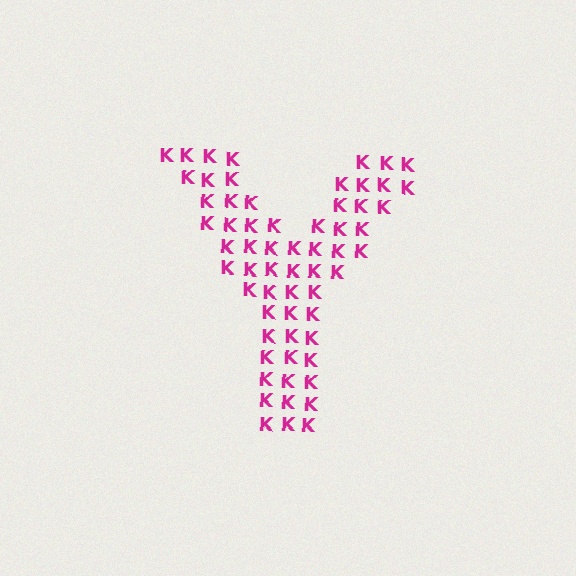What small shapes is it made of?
It is made of small letter K's.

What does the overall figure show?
The overall figure shows the letter Y.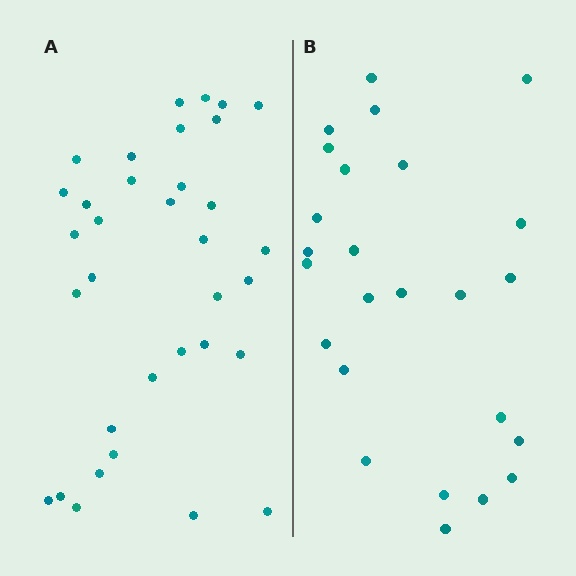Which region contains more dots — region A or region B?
Region A (the left region) has more dots.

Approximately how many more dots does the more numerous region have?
Region A has roughly 8 or so more dots than region B.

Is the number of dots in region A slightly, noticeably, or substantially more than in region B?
Region A has noticeably more, but not dramatically so. The ratio is roughly 1.4 to 1.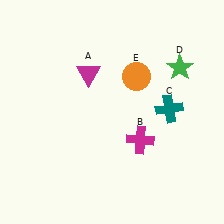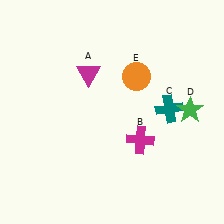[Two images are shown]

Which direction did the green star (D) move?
The green star (D) moved down.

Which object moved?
The green star (D) moved down.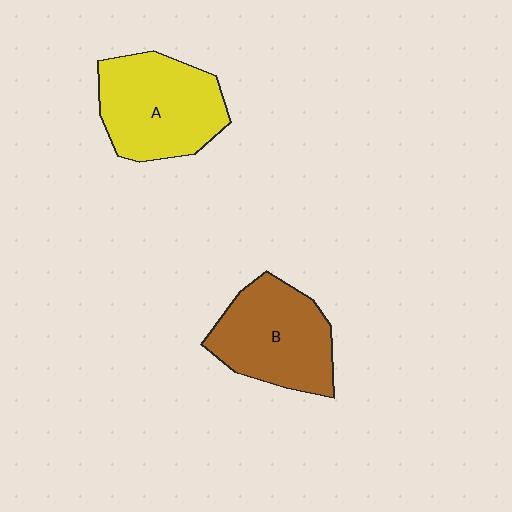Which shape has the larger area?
Shape A (yellow).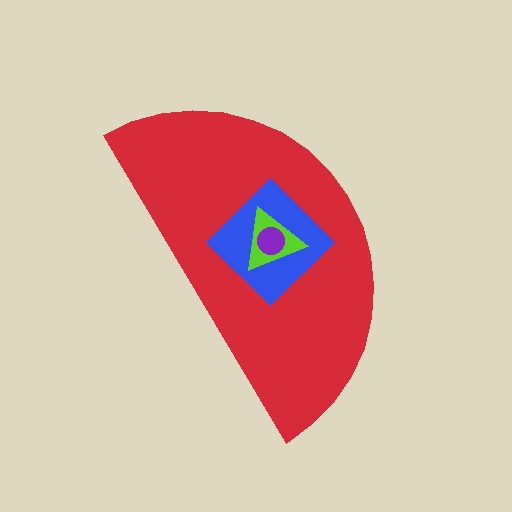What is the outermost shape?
The red semicircle.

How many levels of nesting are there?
4.